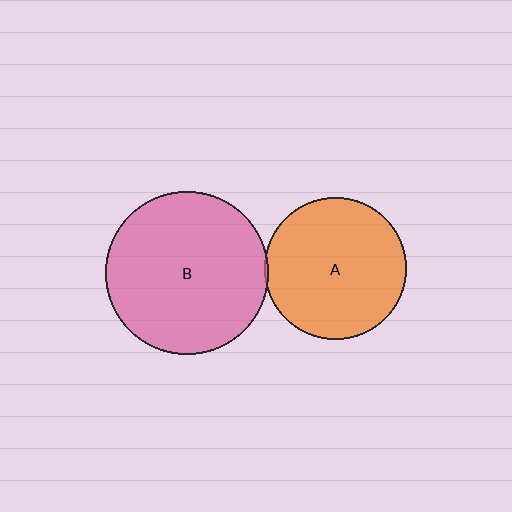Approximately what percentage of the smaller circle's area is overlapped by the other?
Approximately 5%.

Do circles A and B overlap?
Yes.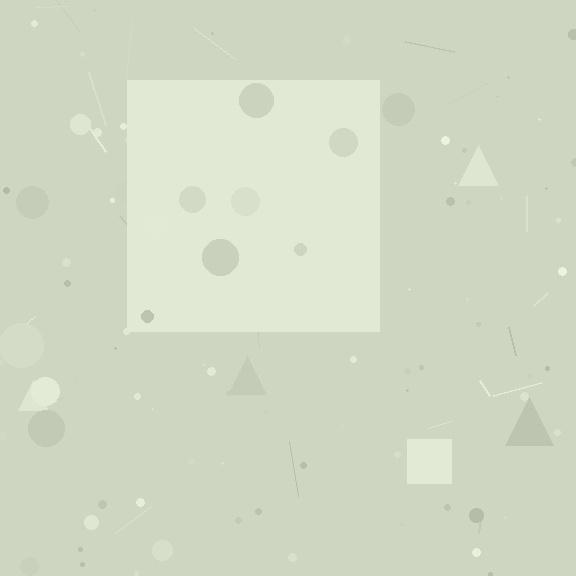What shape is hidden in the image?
A square is hidden in the image.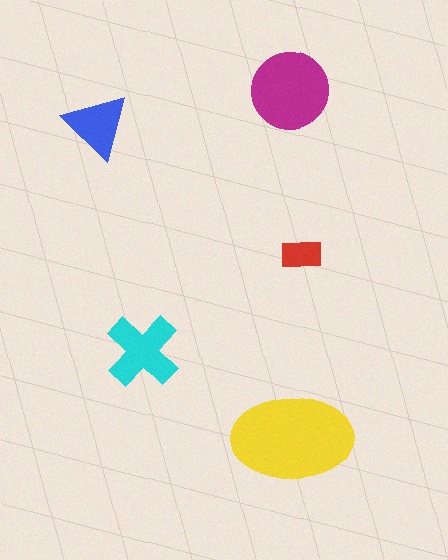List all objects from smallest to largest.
The red rectangle, the blue triangle, the cyan cross, the magenta circle, the yellow ellipse.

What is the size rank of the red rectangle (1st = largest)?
5th.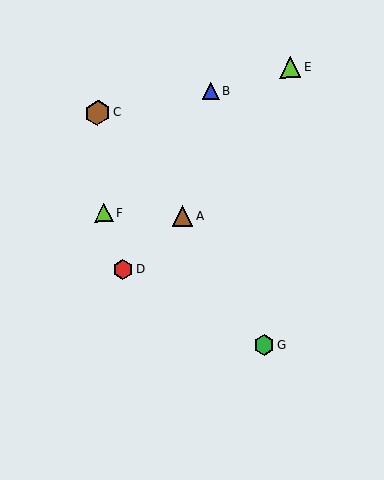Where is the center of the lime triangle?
The center of the lime triangle is at (104, 213).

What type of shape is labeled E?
Shape E is a lime triangle.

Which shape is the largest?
The brown hexagon (labeled C) is the largest.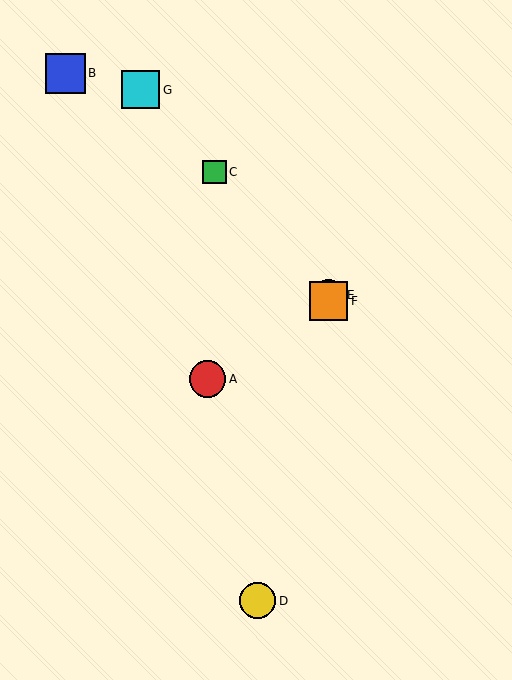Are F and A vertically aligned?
No, F is at x≈329 and A is at x≈207.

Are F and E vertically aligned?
Yes, both are at x≈329.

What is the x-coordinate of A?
Object A is at x≈207.